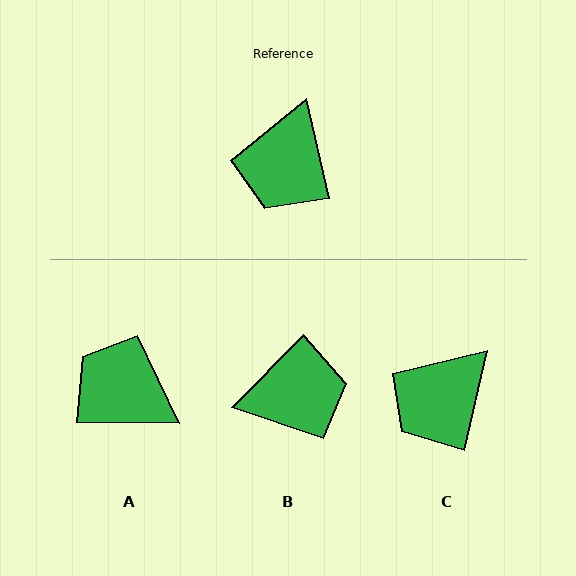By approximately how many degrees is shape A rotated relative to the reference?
Approximately 104 degrees clockwise.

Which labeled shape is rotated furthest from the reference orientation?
B, about 122 degrees away.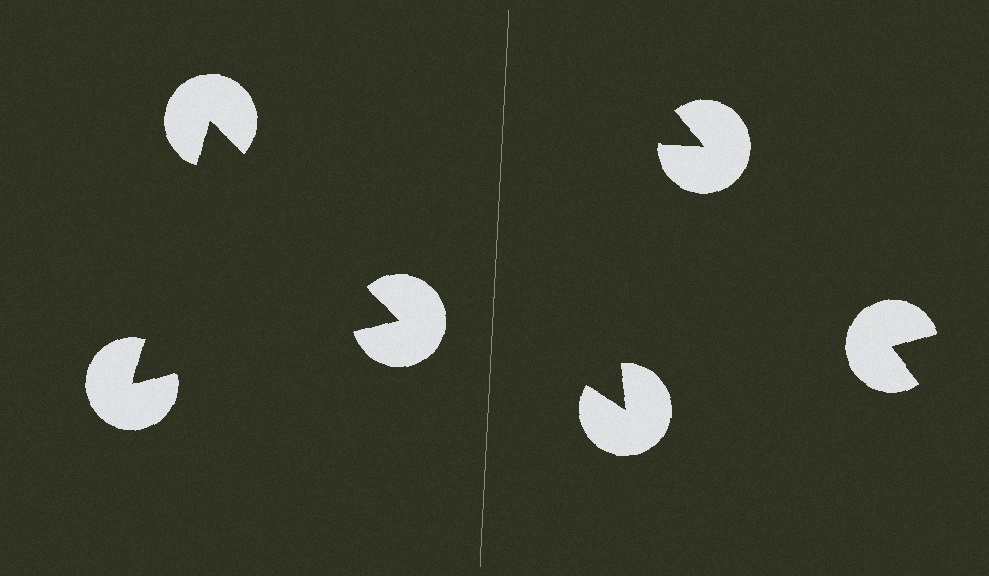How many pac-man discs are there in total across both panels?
6 — 3 on each side.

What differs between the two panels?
The pac-man discs are positioned identically on both sides; only the wedge orientations differ. On the left they align to a triangle; on the right they are misaligned.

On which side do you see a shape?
An illusory triangle appears on the left side. On the right side the wedge cuts are rotated, so no coherent shape forms.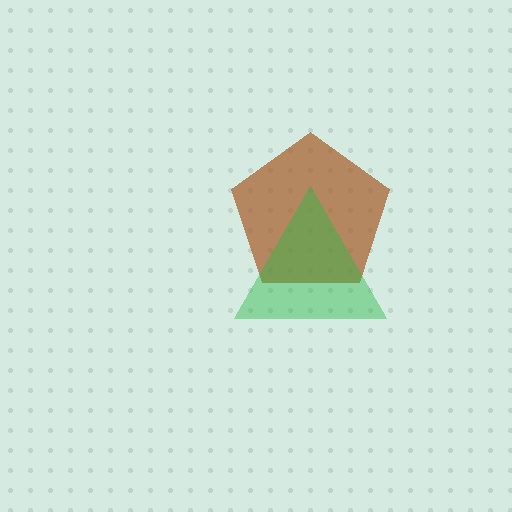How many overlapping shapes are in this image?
There are 2 overlapping shapes in the image.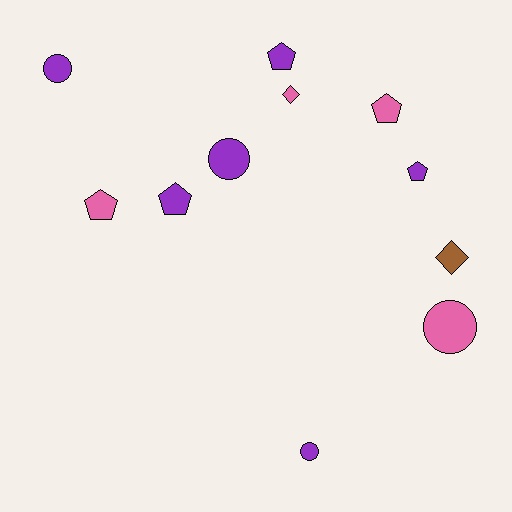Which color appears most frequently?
Purple, with 6 objects.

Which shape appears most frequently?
Pentagon, with 5 objects.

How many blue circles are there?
There are no blue circles.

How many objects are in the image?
There are 11 objects.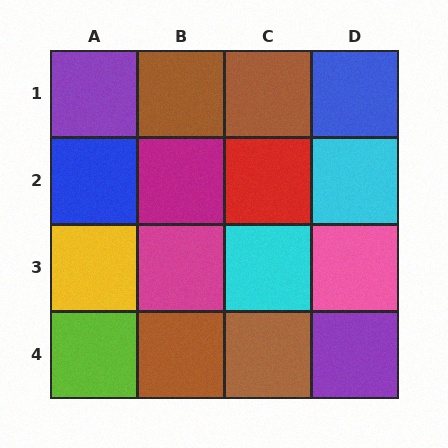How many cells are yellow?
1 cell is yellow.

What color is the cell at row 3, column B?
Magenta.